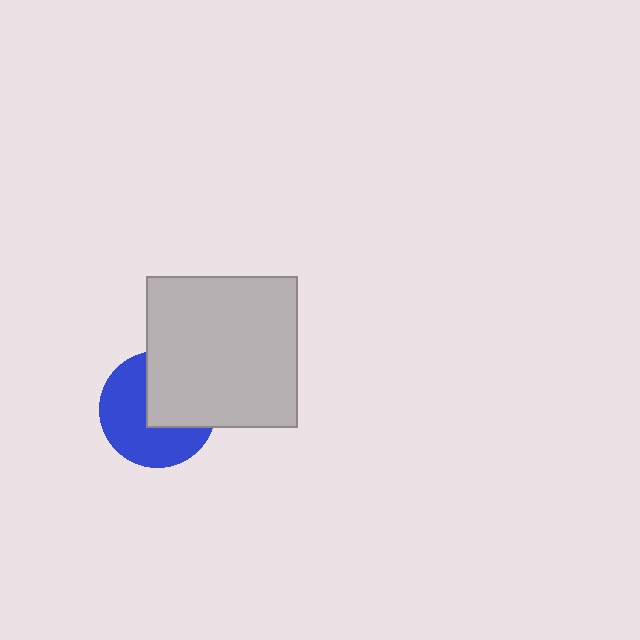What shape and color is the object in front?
The object in front is a light gray square.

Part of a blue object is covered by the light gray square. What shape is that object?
It is a circle.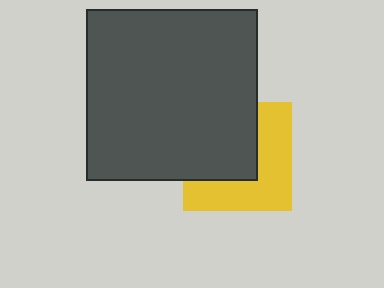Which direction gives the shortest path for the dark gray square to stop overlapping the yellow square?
Moving toward the upper-left gives the shortest separation.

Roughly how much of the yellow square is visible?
About half of it is visible (roughly 50%).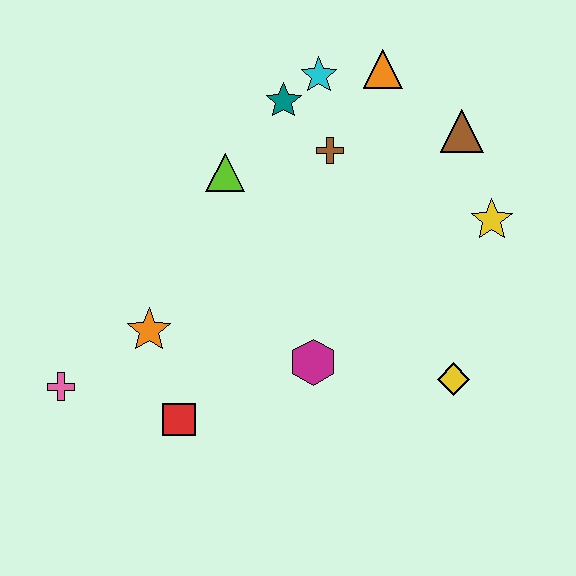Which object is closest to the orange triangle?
The cyan star is closest to the orange triangle.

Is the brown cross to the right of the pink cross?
Yes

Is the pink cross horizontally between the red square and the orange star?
No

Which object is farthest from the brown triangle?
The pink cross is farthest from the brown triangle.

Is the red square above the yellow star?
No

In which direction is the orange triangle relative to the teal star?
The orange triangle is to the right of the teal star.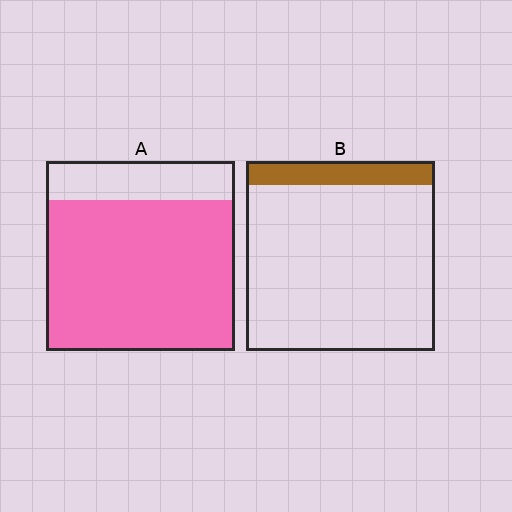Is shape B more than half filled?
No.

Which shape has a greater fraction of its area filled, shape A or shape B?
Shape A.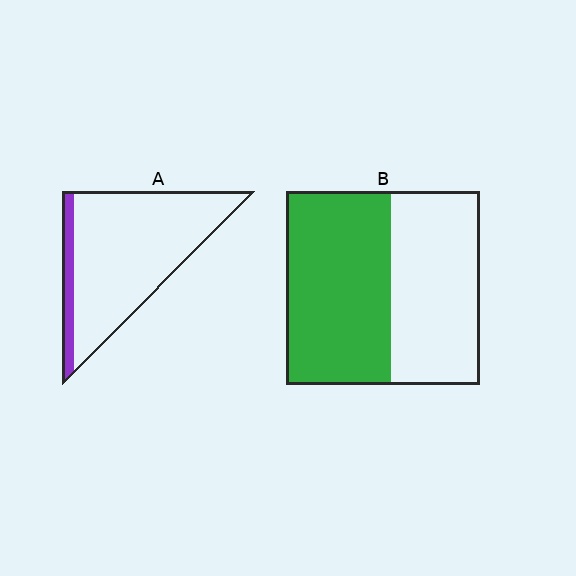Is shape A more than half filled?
No.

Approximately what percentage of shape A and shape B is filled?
A is approximately 10% and B is approximately 55%.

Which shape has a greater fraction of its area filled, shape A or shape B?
Shape B.